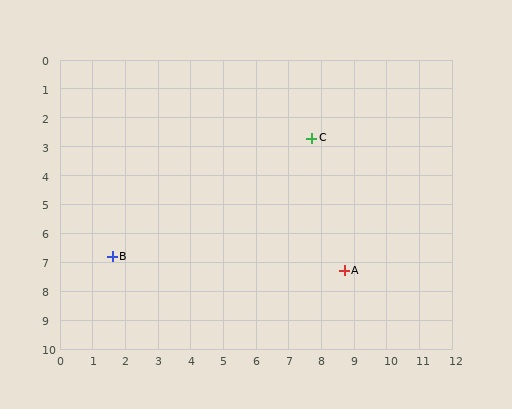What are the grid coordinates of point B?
Point B is at approximately (1.6, 6.8).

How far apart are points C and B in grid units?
Points C and B are about 7.3 grid units apart.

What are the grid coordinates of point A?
Point A is at approximately (8.7, 7.3).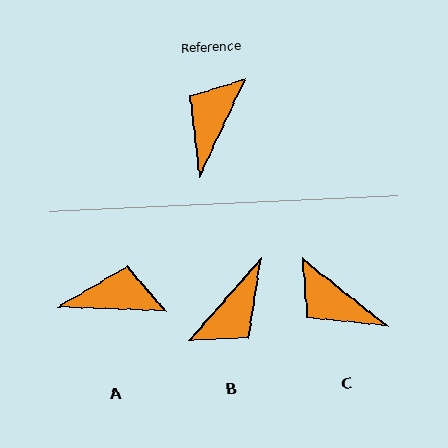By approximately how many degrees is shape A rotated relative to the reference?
Approximately 67 degrees clockwise.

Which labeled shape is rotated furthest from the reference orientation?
B, about 164 degrees away.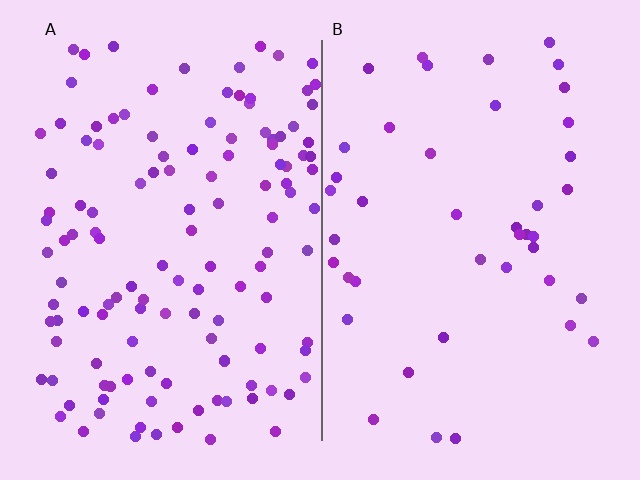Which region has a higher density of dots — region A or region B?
A (the left).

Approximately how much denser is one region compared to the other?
Approximately 3.0× — region A over region B.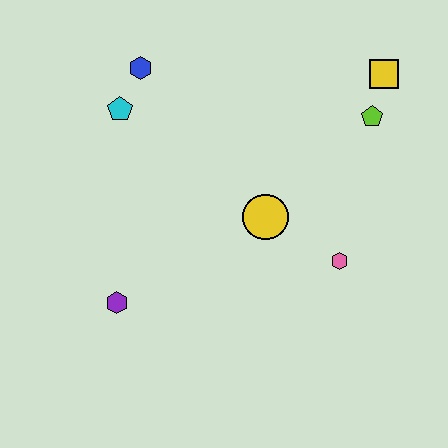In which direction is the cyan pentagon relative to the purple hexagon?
The cyan pentagon is above the purple hexagon.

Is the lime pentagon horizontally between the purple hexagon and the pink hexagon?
No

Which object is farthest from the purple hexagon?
The yellow square is farthest from the purple hexagon.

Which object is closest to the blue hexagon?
The cyan pentagon is closest to the blue hexagon.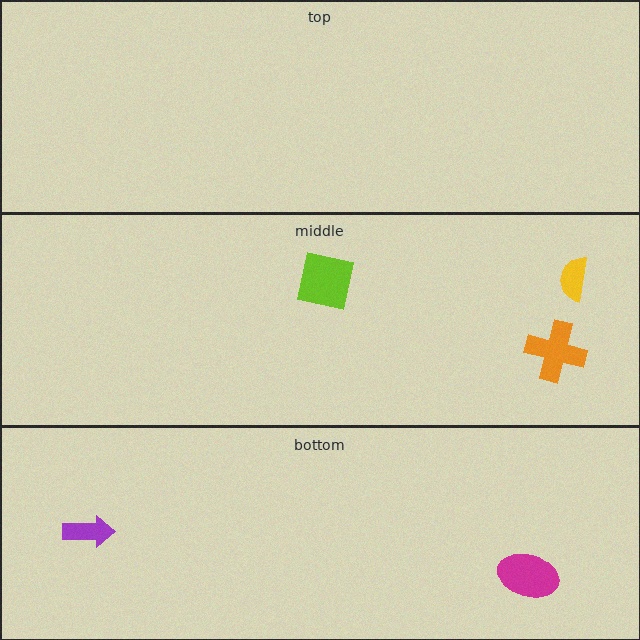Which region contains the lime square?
The middle region.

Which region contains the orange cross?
The middle region.